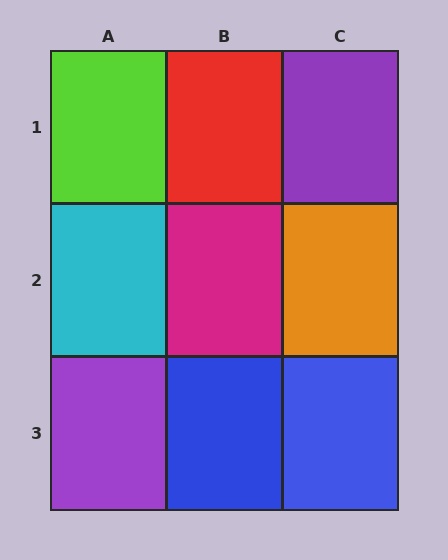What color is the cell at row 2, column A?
Cyan.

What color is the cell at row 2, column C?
Orange.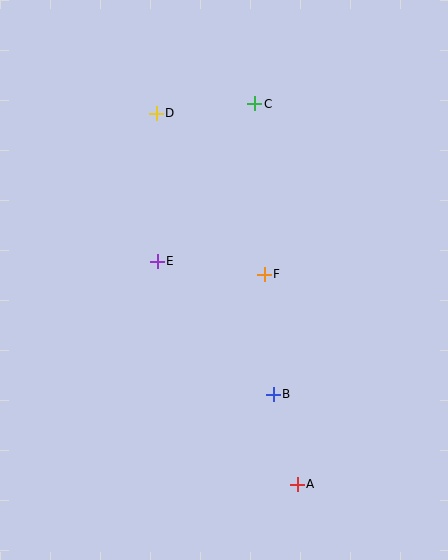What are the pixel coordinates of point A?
Point A is at (297, 484).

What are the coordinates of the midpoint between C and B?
The midpoint between C and B is at (264, 249).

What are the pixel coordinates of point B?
Point B is at (273, 394).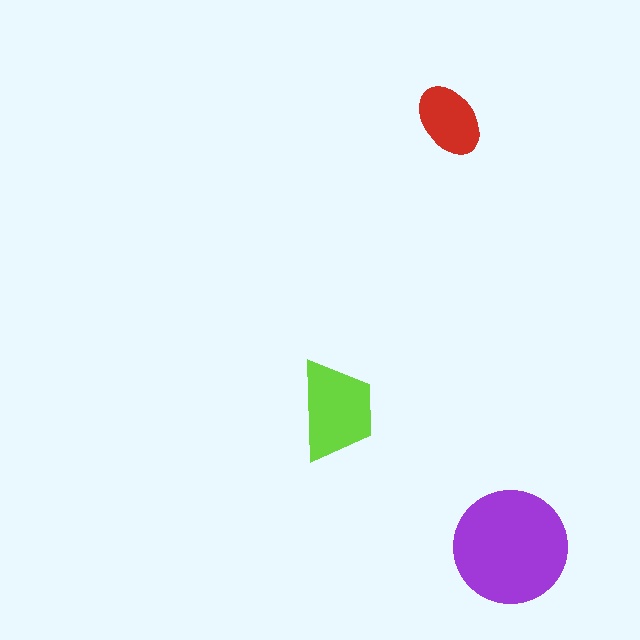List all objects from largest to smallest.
The purple circle, the lime trapezoid, the red ellipse.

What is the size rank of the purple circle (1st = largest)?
1st.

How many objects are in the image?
There are 3 objects in the image.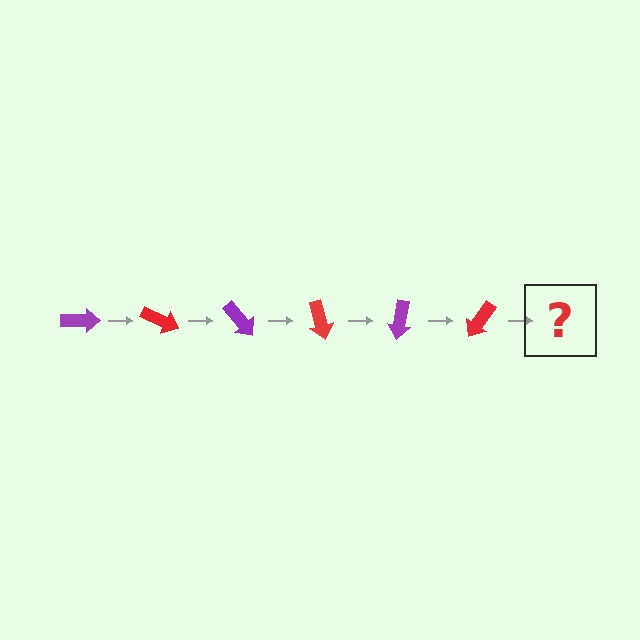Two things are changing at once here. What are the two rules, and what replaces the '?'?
The two rules are that it rotates 25 degrees each step and the color cycles through purple and red. The '?' should be a purple arrow, rotated 150 degrees from the start.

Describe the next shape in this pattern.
It should be a purple arrow, rotated 150 degrees from the start.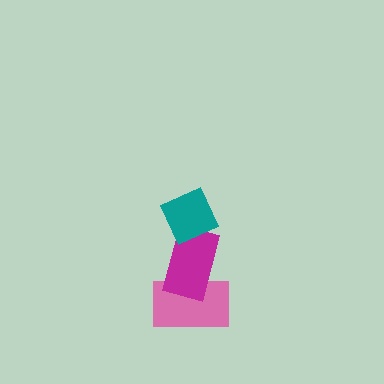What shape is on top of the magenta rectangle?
The teal diamond is on top of the magenta rectangle.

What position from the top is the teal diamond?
The teal diamond is 1st from the top.